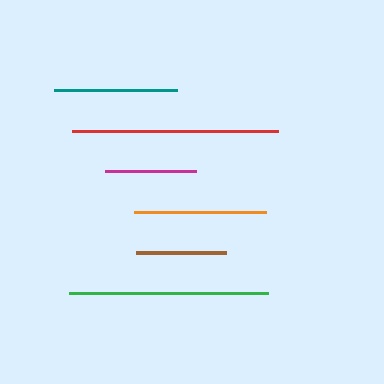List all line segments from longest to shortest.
From longest to shortest: red, green, orange, teal, magenta, brown.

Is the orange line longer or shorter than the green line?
The green line is longer than the orange line.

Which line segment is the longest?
The red line is the longest at approximately 206 pixels.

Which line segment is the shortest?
The brown line is the shortest at approximately 89 pixels.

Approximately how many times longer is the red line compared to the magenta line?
The red line is approximately 2.3 times the length of the magenta line.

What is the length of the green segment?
The green segment is approximately 198 pixels long.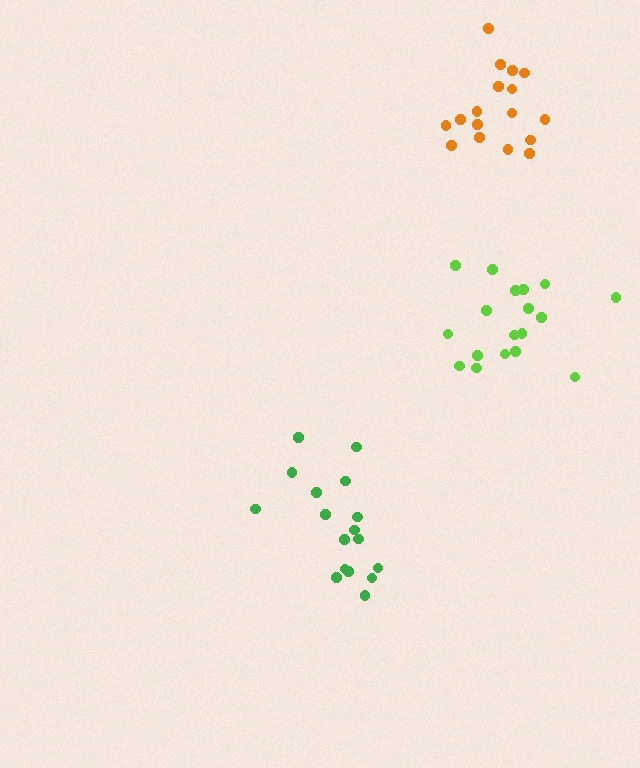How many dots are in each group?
Group 1: 17 dots, Group 2: 18 dots, Group 3: 17 dots (52 total).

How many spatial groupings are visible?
There are 3 spatial groupings.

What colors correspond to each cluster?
The clusters are colored: green, lime, orange.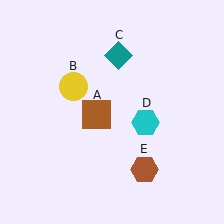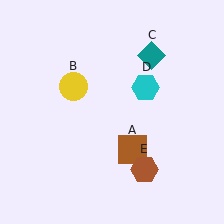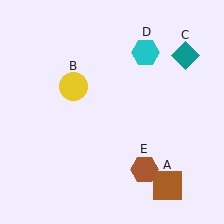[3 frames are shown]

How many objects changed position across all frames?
3 objects changed position: brown square (object A), teal diamond (object C), cyan hexagon (object D).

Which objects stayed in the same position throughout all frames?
Yellow circle (object B) and brown hexagon (object E) remained stationary.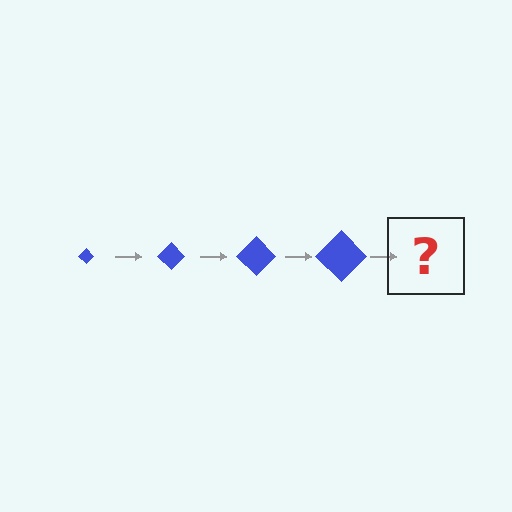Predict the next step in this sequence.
The next step is a blue diamond, larger than the previous one.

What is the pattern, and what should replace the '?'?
The pattern is that the diamond gets progressively larger each step. The '?' should be a blue diamond, larger than the previous one.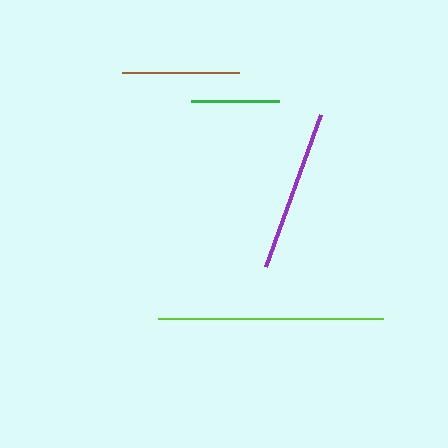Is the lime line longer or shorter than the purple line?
The lime line is longer than the purple line.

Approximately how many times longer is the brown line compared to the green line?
The brown line is approximately 1.3 times the length of the green line.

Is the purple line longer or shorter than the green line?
The purple line is longer than the green line.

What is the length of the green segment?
The green segment is approximately 88 pixels long.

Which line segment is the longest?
The lime line is the longest at approximately 225 pixels.